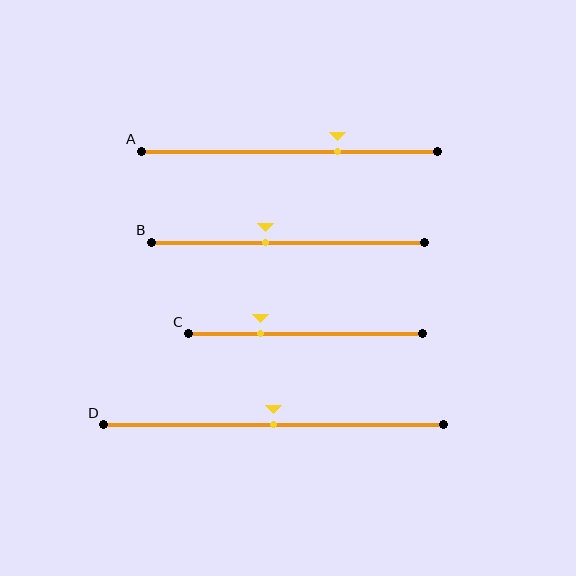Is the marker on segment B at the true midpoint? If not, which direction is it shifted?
No, the marker on segment B is shifted to the left by about 8% of the segment length.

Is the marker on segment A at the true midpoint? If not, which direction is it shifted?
No, the marker on segment A is shifted to the right by about 16% of the segment length.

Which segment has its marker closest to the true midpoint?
Segment D has its marker closest to the true midpoint.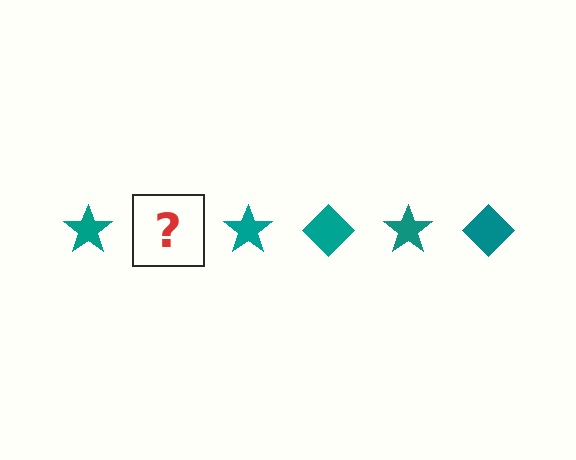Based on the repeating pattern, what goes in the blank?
The blank should be a teal diamond.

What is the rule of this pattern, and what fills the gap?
The rule is that the pattern cycles through star, diamond shapes in teal. The gap should be filled with a teal diamond.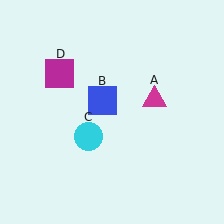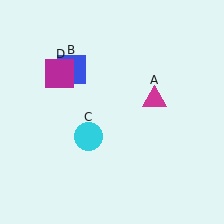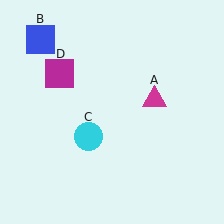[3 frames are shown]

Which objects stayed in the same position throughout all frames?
Magenta triangle (object A) and cyan circle (object C) and magenta square (object D) remained stationary.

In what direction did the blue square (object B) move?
The blue square (object B) moved up and to the left.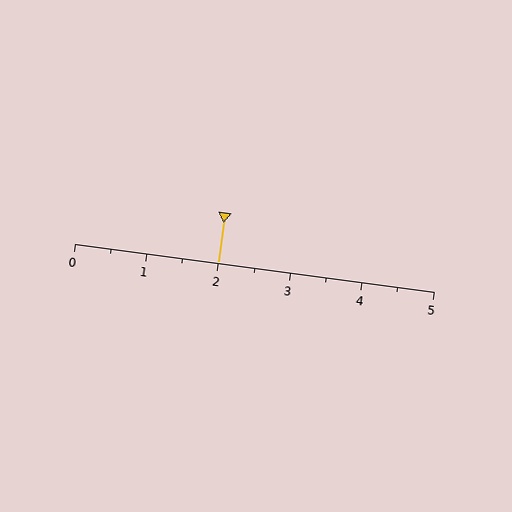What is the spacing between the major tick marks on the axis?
The major ticks are spaced 1 apart.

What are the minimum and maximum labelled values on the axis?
The axis runs from 0 to 5.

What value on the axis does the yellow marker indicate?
The marker indicates approximately 2.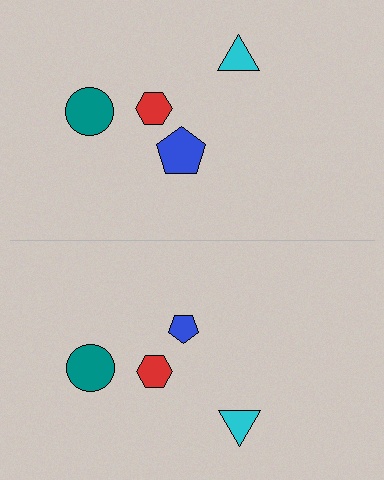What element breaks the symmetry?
The blue pentagon on the bottom side has a different size than its mirror counterpart.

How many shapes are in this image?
There are 8 shapes in this image.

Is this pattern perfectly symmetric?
No, the pattern is not perfectly symmetric. The blue pentagon on the bottom side has a different size than its mirror counterpart.